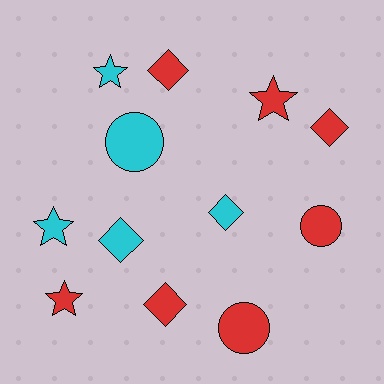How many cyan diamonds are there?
There are 2 cyan diamonds.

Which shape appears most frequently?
Diamond, with 5 objects.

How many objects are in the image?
There are 12 objects.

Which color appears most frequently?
Red, with 7 objects.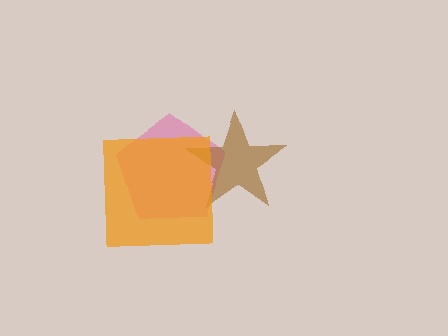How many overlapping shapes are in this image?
There are 3 overlapping shapes in the image.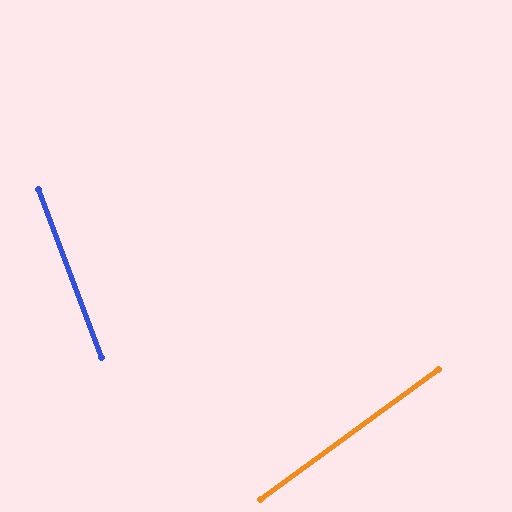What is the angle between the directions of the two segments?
Approximately 74 degrees.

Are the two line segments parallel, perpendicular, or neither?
Neither parallel nor perpendicular — they differ by about 74°.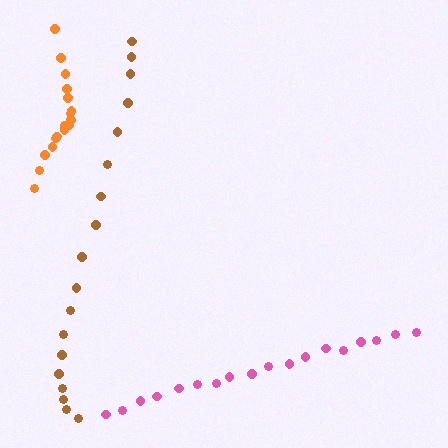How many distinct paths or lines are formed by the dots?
There are 3 distinct paths.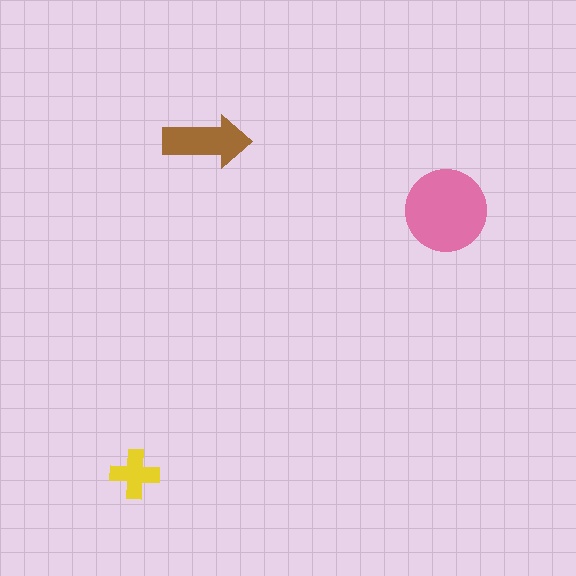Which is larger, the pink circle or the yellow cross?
The pink circle.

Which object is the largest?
The pink circle.